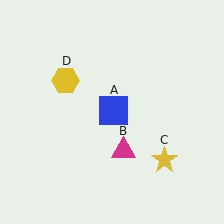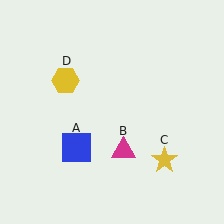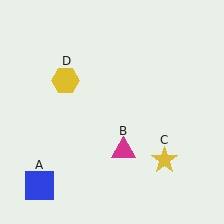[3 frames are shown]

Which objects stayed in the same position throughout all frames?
Magenta triangle (object B) and yellow star (object C) and yellow hexagon (object D) remained stationary.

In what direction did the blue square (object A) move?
The blue square (object A) moved down and to the left.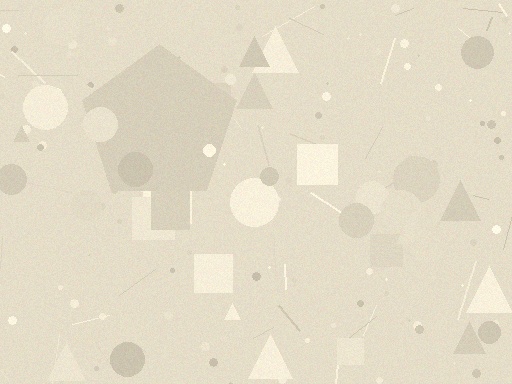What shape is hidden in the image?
A pentagon is hidden in the image.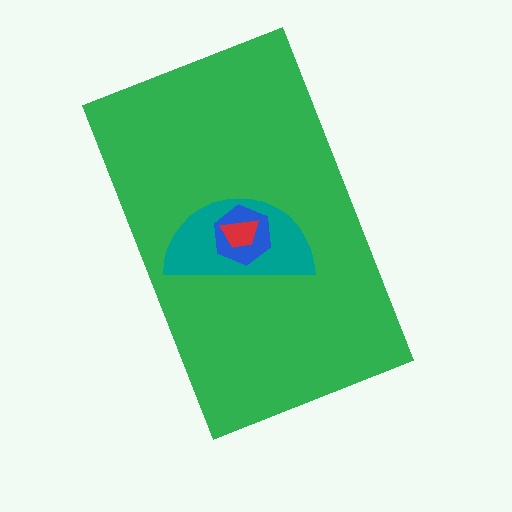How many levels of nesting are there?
4.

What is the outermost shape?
The green rectangle.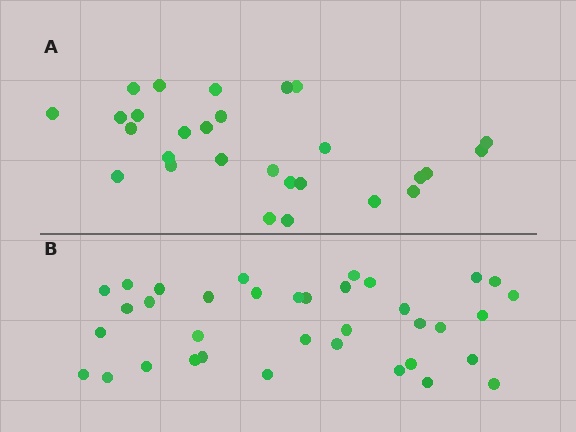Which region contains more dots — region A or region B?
Region B (the bottom region) has more dots.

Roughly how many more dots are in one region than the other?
Region B has roughly 8 or so more dots than region A.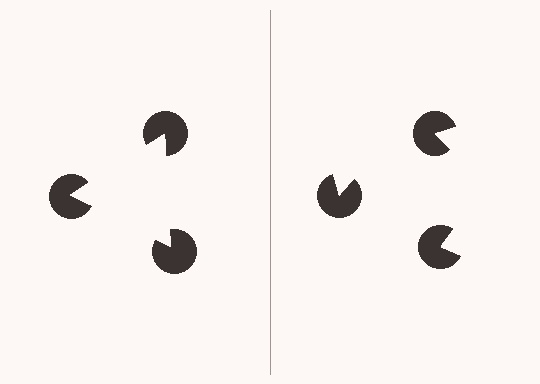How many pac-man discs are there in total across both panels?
6 — 3 on each side.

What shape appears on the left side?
An illusory triangle.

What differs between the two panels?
The pac-man discs are positioned identically on both sides; only the wedge orientations differ. On the left they align to a triangle; on the right they are misaligned.